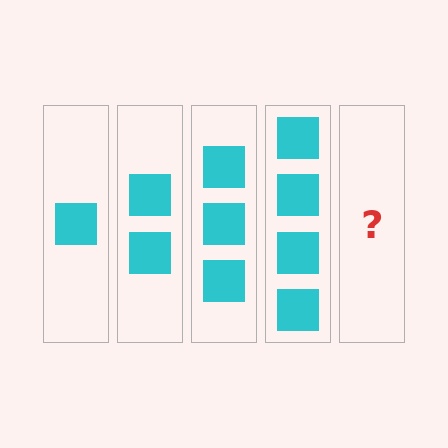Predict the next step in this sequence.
The next step is 5 squares.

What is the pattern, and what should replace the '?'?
The pattern is that each step adds one more square. The '?' should be 5 squares.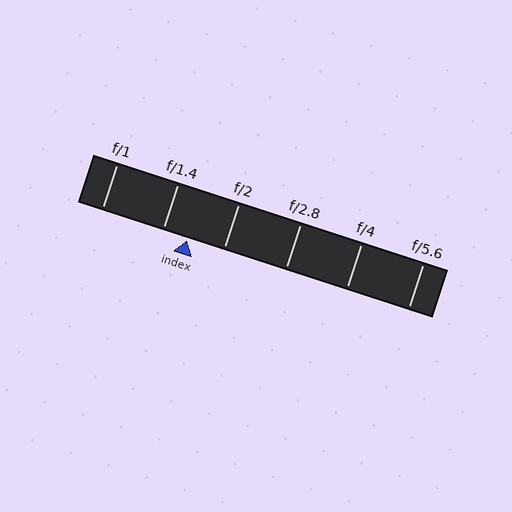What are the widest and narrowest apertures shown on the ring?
The widest aperture shown is f/1 and the narrowest is f/5.6.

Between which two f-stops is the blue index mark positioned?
The index mark is between f/1.4 and f/2.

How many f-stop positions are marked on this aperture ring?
There are 6 f-stop positions marked.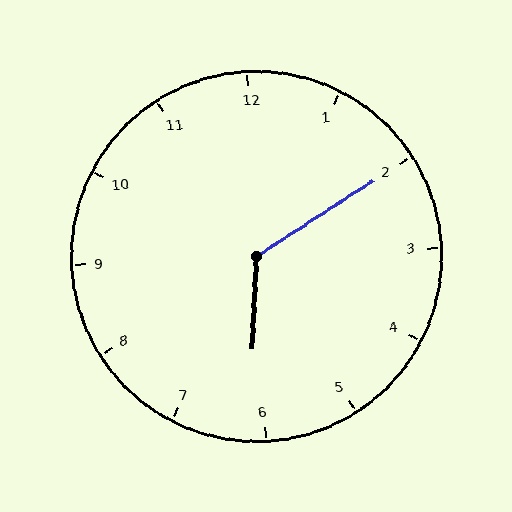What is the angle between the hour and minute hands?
Approximately 125 degrees.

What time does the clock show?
6:10.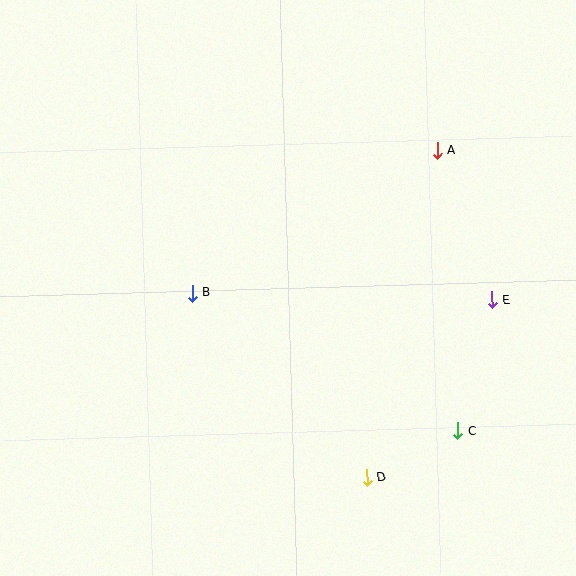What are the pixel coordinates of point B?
Point B is at (192, 293).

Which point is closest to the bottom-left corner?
Point B is closest to the bottom-left corner.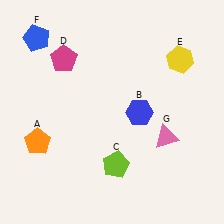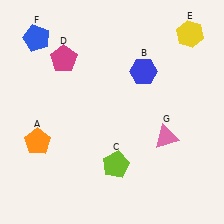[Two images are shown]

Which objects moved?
The objects that moved are: the blue hexagon (B), the yellow hexagon (E).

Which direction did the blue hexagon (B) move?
The blue hexagon (B) moved up.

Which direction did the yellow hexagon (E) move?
The yellow hexagon (E) moved up.